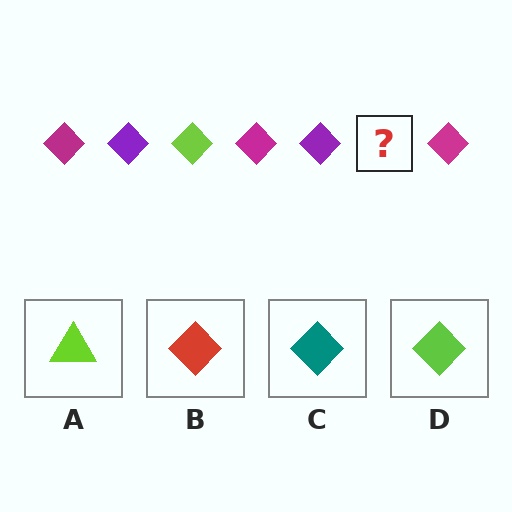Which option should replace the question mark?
Option D.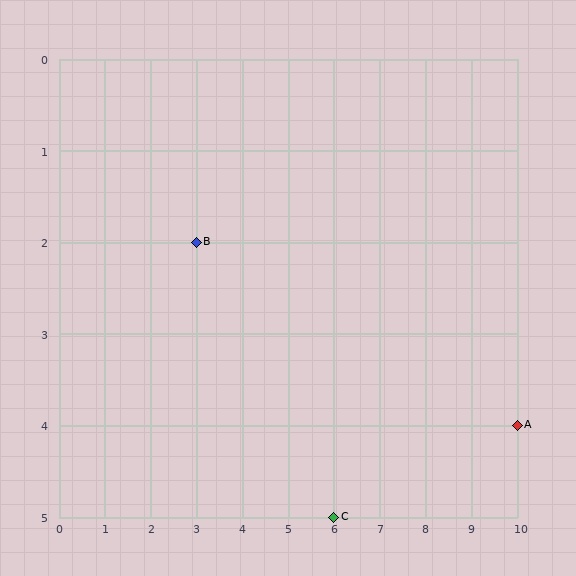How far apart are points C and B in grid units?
Points C and B are 3 columns and 3 rows apart (about 4.2 grid units diagonally).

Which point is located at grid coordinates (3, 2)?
Point B is at (3, 2).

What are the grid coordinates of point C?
Point C is at grid coordinates (6, 5).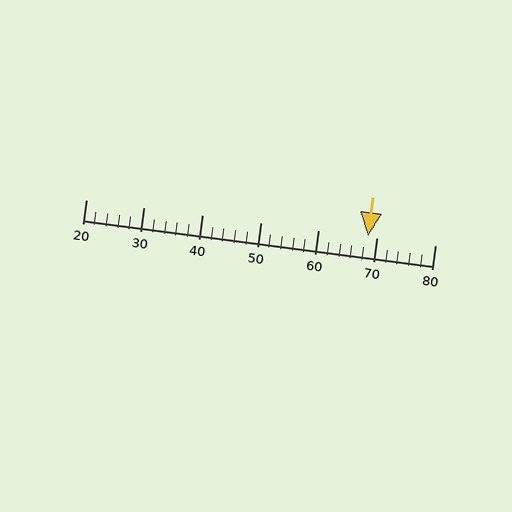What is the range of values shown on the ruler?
The ruler shows values from 20 to 80.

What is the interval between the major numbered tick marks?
The major tick marks are spaced 10 units apart.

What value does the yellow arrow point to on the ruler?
The yellow arrow points to approximately 68.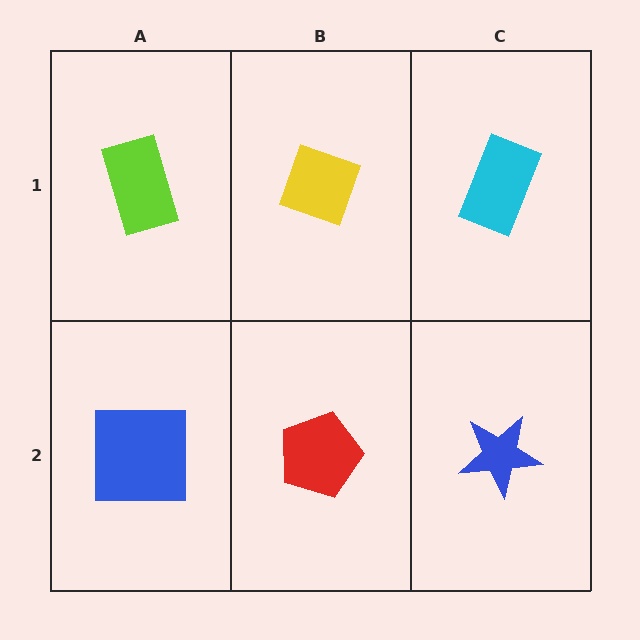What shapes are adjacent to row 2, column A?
A lime rectangle (row 1, column A), a red pentagon (row 2, column B).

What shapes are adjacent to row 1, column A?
A blue square (row 2, column A), a yellow diamond (row 1, column B).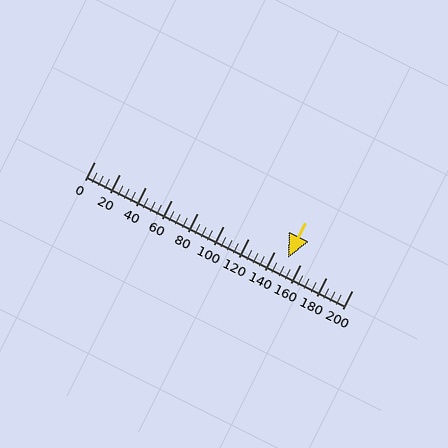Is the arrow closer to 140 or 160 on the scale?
The arrow is closer to 160.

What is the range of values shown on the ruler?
The ruler shows values from 0 to 200.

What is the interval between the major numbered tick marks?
The major tick marks are spaced 20 units apart.